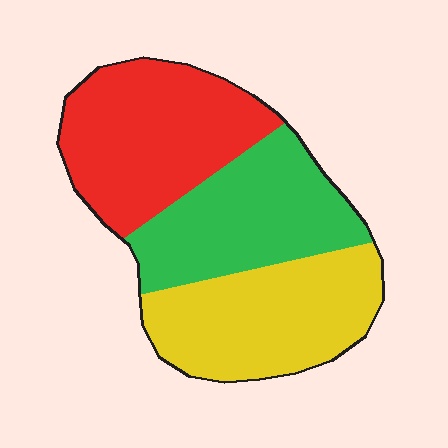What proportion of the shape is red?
Red takes up between a third and a half of the shape.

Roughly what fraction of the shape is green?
Green takes up about one third (1/3) of the shape.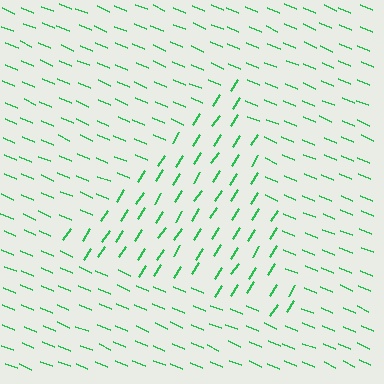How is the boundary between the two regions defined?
The boundary is defined purely by a change in line orientation (approximately 80 degrees difference). All lines are the same color and thickness.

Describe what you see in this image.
The image is filled with small green line segments. A triangle region in the image has lines oriented differently from the surrounding lines, creating a visible texture boundary.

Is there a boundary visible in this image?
Yes, there is a texture boundary formed by a change in line orientation.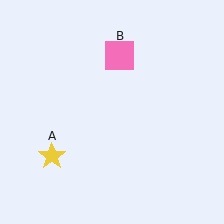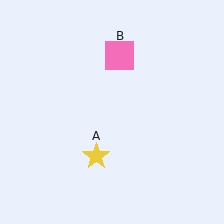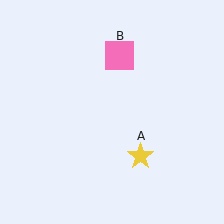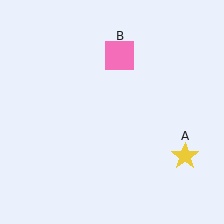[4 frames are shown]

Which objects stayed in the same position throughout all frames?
Pink square (object B) remained stationary.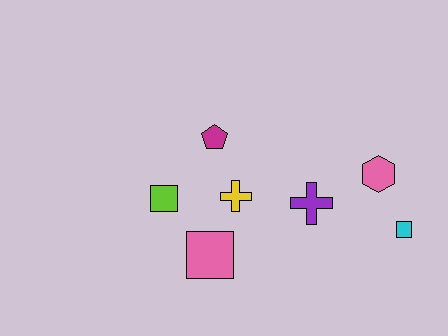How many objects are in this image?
There are 7 objects.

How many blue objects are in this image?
There are no blue objects.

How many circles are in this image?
There are no circles.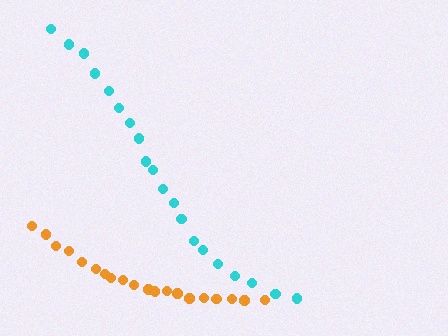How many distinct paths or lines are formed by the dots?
There are 2 distinct paths.